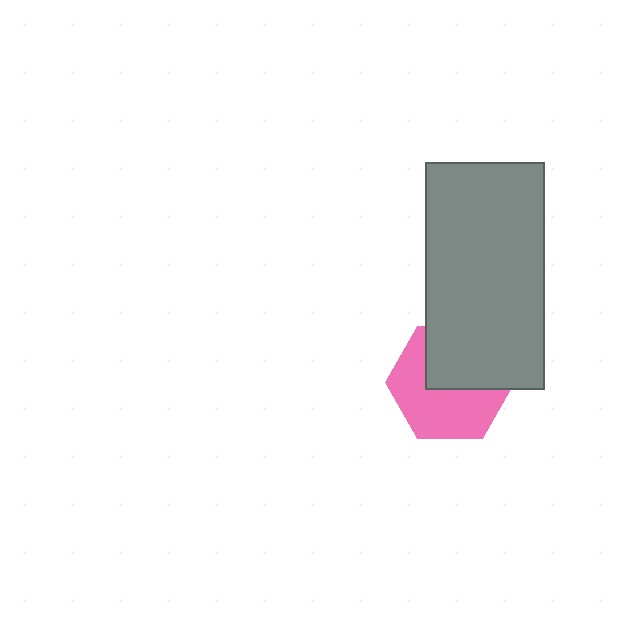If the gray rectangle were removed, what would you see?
You would see the complete pink hexagon.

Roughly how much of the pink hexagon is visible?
About half of it is visible (roughly 57%).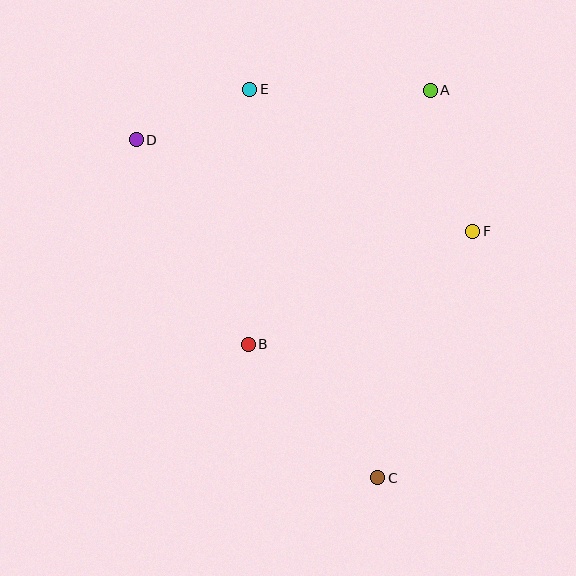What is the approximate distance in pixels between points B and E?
The distance between B and E is approximately 255 pixels.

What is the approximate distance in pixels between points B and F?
The distance between B and F is approximately 251 pixels.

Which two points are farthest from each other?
Points C and D are farthest from each other.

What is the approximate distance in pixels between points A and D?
The distance between A and D is approximately 298 pixels.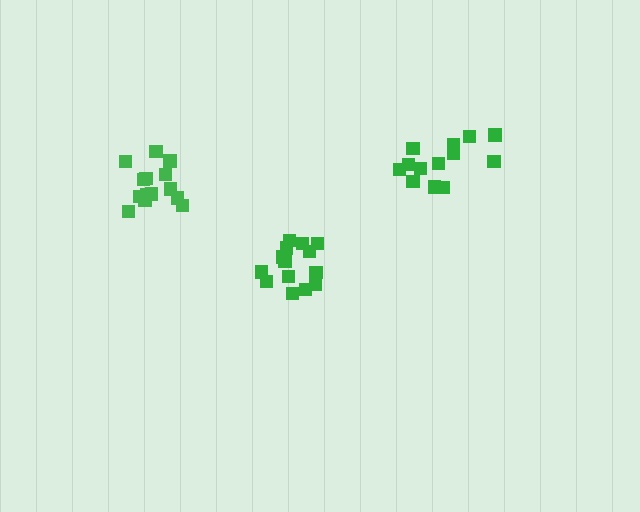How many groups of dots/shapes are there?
There are 3 groups.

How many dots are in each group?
Group 1: 13 dots, Group 2: 14 dots, Group 3: 14 dots (41 total).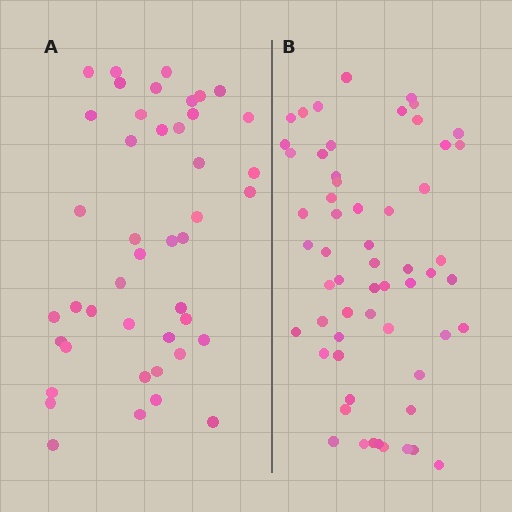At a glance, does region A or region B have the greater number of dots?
Region B (the right region) has more dots.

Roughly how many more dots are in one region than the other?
Region B has approximately 15 more dots than region A.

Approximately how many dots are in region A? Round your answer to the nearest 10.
About 40 dots. (The exact count is 44, which rounds to 40.)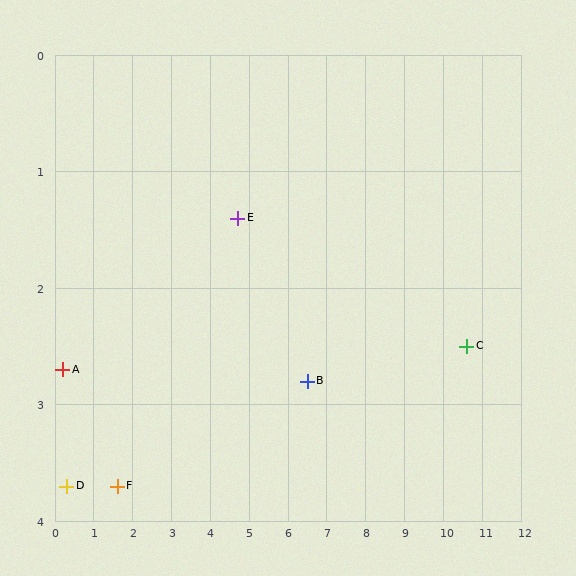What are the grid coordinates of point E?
Point E is at approximately (4.7, 1.4).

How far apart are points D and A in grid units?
Points D and A are about 1.0 grid units apart.